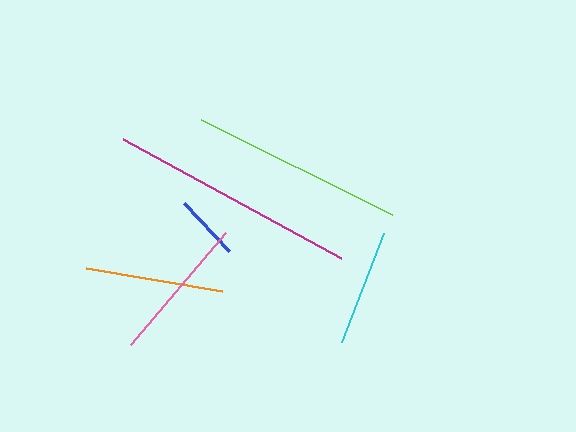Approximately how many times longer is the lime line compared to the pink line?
The lime line is approximately 1.5 times the length of the pink line.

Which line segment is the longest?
The magenta line is the longest at approximately 248 pixels.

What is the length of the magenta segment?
The magenta segment is approximately 248 pixels long.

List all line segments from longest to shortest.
From longest to shortest: magenta, lime, pink, orange, cyan, blue.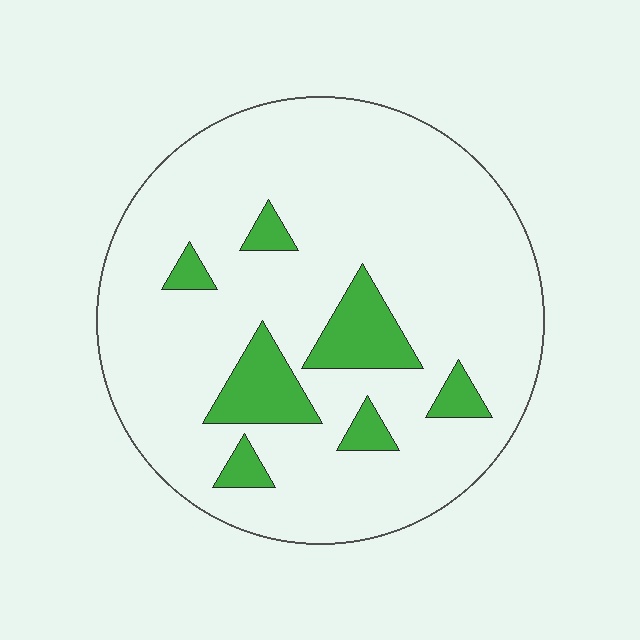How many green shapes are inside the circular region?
7.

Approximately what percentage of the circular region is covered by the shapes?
Approximately 15%.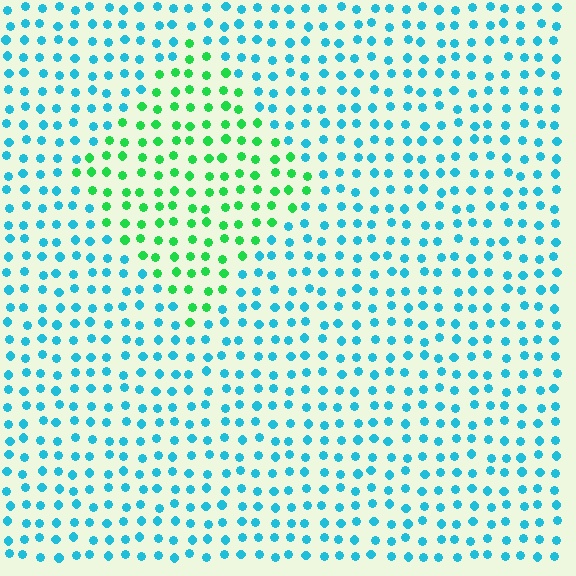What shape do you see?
I see a diamond.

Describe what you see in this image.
The image is filled with small cyan elements in a uniform arrangement. A diamond-shaped region is visible where the elements are tinted to a slightly different hue, forming a subtle color boundary.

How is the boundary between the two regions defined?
The boundary is defined purely by a slight shift in hue (about 56 degrees). Spacing, size, and orientation are identical on both sides.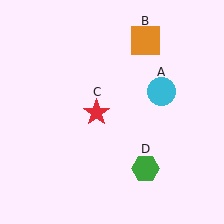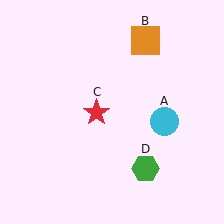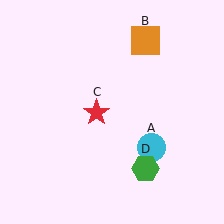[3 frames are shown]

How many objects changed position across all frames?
1 object changed position: cyan circle (object A).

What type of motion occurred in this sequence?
The cyan circle (object A) rotated clockwise around the center of the scene.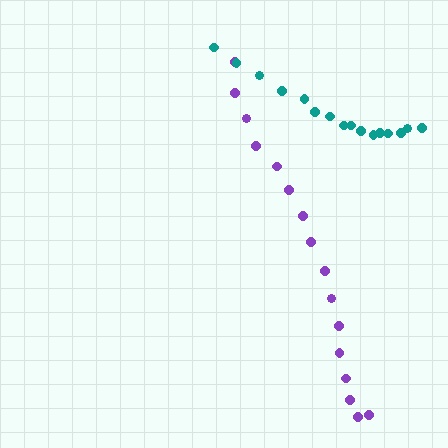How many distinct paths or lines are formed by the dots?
There are 2 distinct paths.